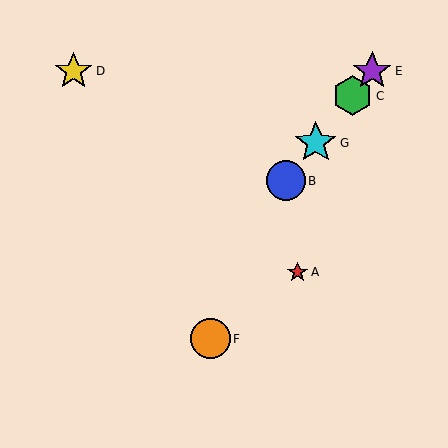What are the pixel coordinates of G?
Object G is at (316, 143).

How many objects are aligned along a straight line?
4 objects (B, C, E, G) are aligned along a straight line.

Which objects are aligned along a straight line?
Objects B, C, E, G are aligned along a straight line.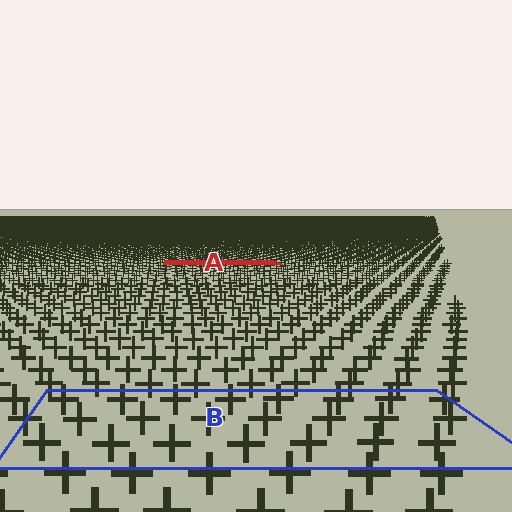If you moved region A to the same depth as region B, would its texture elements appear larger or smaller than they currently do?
They would appear larger. At a closer depth, the same texture elements are projected at a bigger on-screen size.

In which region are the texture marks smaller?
The texture marks are smaller in region A, because it is farther away.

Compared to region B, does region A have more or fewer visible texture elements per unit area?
Region A has more texture elements per unit area — they are packed more densely because it is farther away.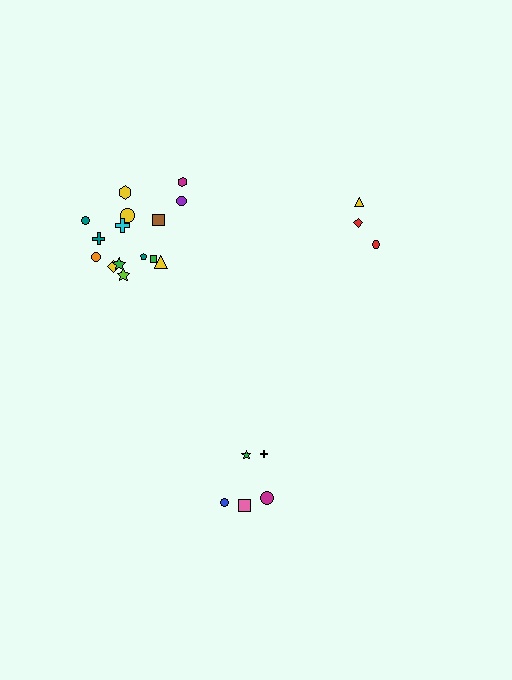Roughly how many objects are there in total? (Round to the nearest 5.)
Roughly 25 objects in total.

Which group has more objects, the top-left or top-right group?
The top-left group.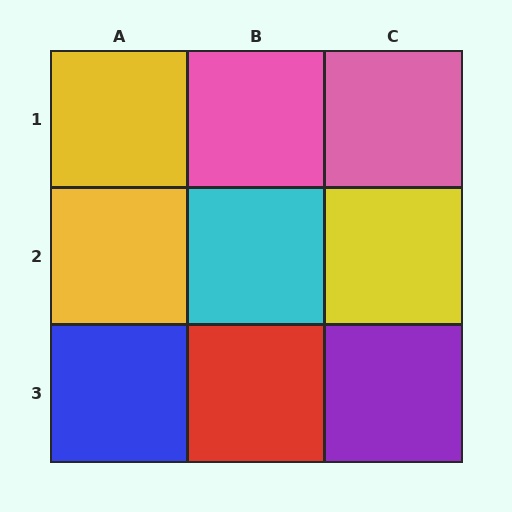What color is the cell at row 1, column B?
Pink.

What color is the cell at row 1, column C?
Pink.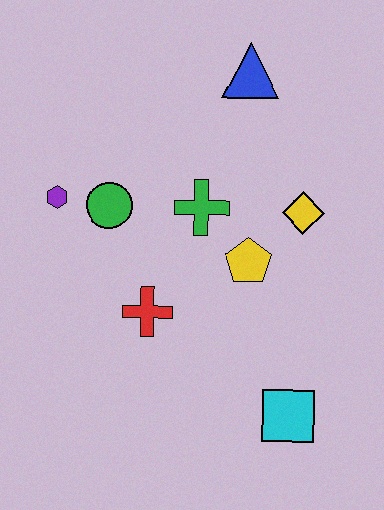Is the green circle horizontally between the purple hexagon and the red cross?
Yes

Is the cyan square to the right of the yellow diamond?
No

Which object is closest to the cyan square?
The yellow pentagon is closest to the cyan square.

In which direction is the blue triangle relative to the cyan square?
The blue triangle is above the cyan square.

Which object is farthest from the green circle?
The cyan square is farthest from the green circle.